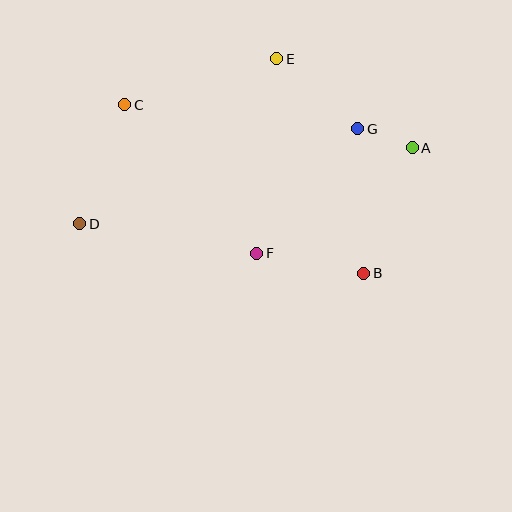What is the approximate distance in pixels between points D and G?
The distance between D and G is approximately 294 pixels.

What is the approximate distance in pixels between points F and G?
The distance between F and G is approximately 160 pixels.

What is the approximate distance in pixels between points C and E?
The distance between C and E is approximately 159 pixels.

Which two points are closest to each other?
Points A and G are closest to each other.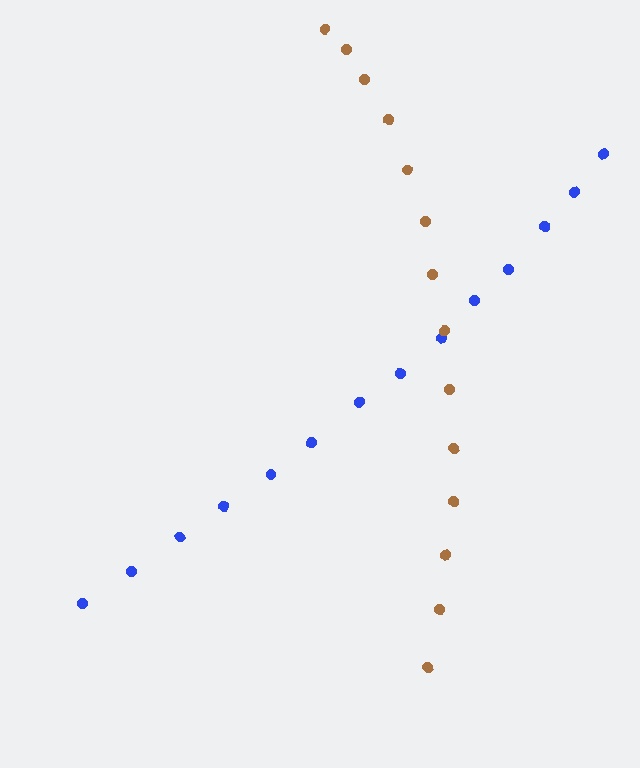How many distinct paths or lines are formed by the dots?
There are 2 distinct paths.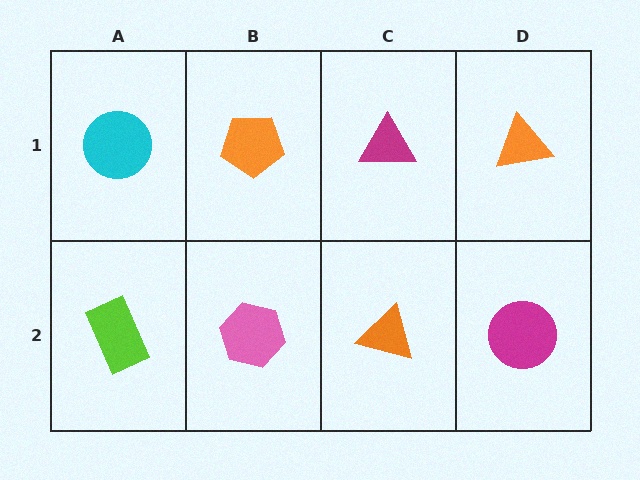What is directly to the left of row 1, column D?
A magenta triangle.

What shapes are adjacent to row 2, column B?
An orange pentagon (row 1, column B), a lime rectangle (row 2, column A), an orange triangle (row 2, column C).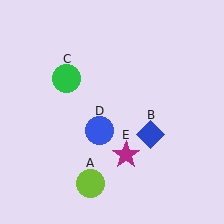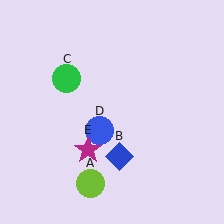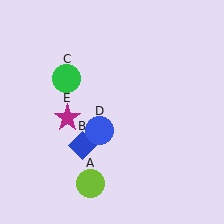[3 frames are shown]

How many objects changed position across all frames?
2 objects changed position: blue diamond (object B), magenta star (object E).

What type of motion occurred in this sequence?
The blue diamond (object B), magenta star (object E) rotated clockwise around the center of the scene.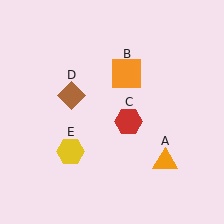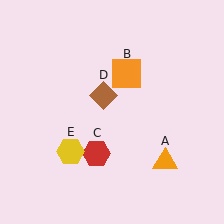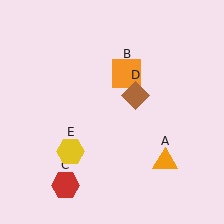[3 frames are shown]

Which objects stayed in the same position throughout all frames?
Orange triangle (object A) and orange square (object B) and yellow hexagon (object E) remained stationary.